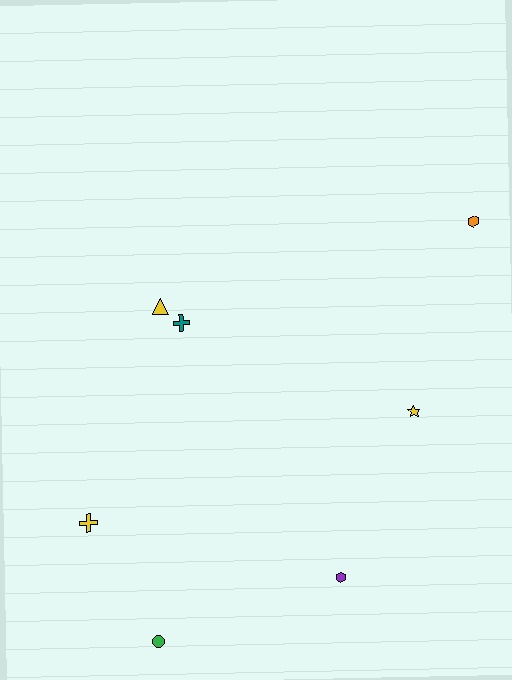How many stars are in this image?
There is 1 star.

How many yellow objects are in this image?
There are 3 yellow objects.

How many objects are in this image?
There are 7 objects.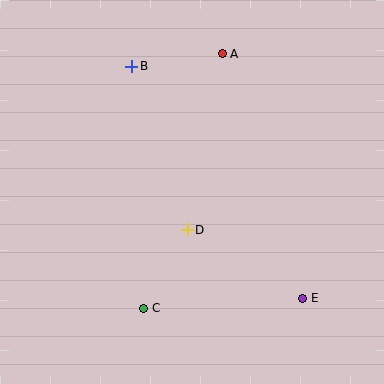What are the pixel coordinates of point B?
Point B is at (132, 66).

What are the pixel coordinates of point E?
Point E is at (303, 298).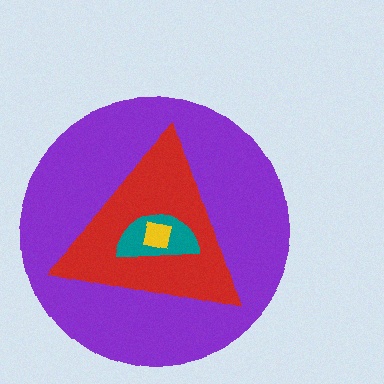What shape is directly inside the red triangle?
The teal semicircle.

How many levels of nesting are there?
4.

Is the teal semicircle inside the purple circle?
Yes.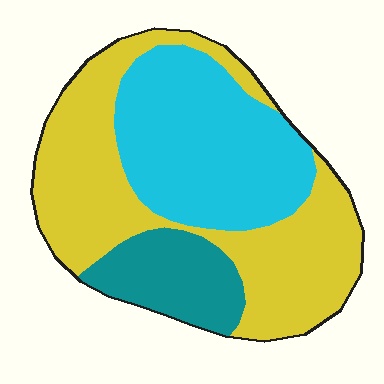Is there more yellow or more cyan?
Yellow.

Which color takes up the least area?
Teal, at roughly 15%.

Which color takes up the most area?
Yellow, at roughly 50%.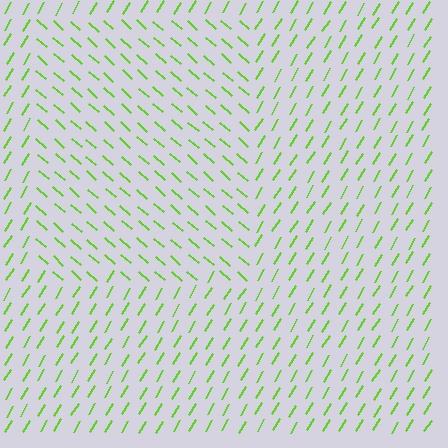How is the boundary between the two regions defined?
The boundary is defined purely by a change in line orientation (approximately 80 degrees difference). All lines are the same color and thickness.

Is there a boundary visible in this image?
Yes, there is a texture boundary formed by a change in line orientation.